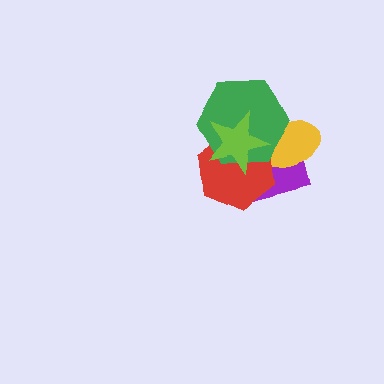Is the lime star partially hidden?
No, no other shape covers it.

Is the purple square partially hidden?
Yes, it is partially covered by another shape.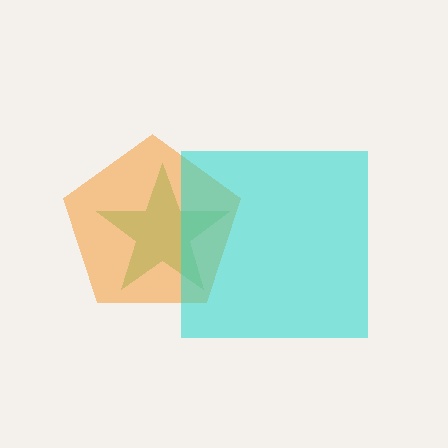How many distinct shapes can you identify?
There are 3 distinct shapes: a green star, an orange pentagon, a cyan square.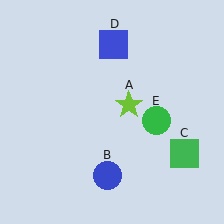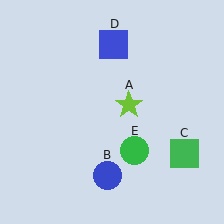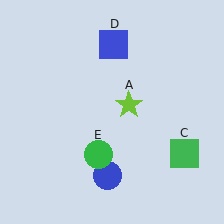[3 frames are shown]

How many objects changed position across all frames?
1 object changed position: green circle (object E).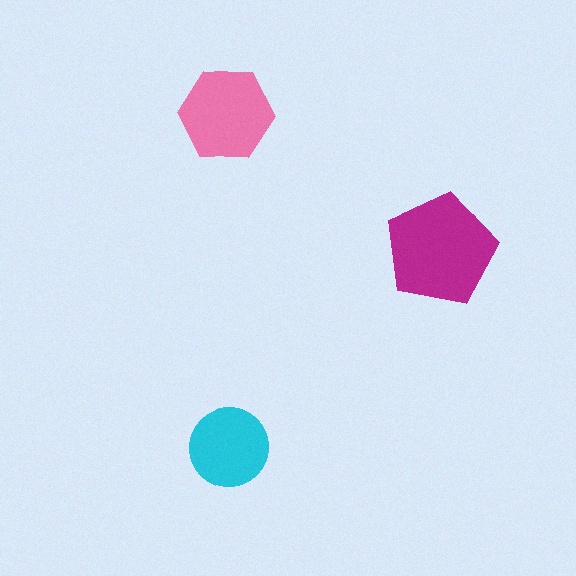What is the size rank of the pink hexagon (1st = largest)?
2nd.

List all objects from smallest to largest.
The cyan circle, the pink hexagon, the magenta pentagon.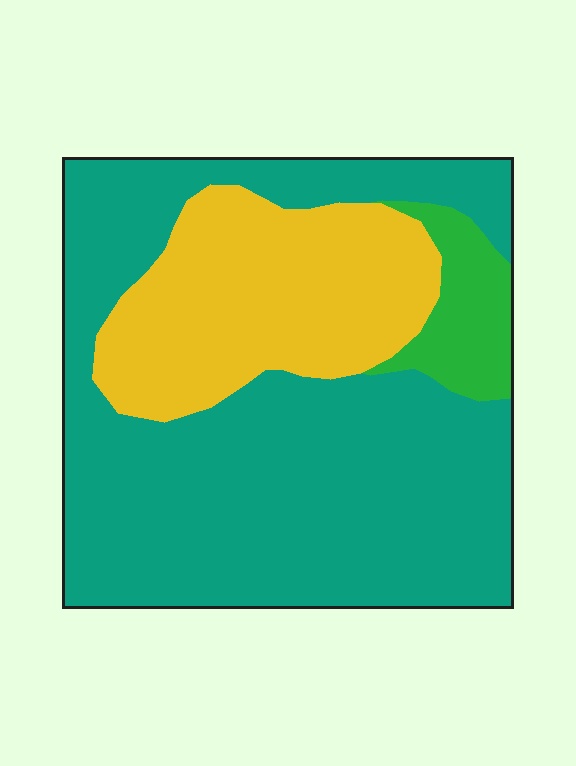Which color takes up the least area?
Green, at roughly 10%.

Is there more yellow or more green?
Yellow.